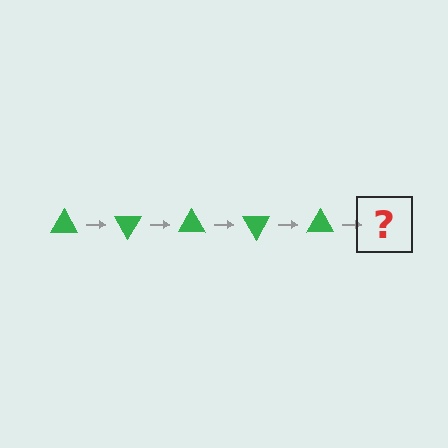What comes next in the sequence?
The next element should be a green triangle rotated 300 degrees.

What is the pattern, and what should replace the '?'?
The pattern is that the triangle rotates 60 degrees each step. The '?' should be a green triangle rotated 300 degrees.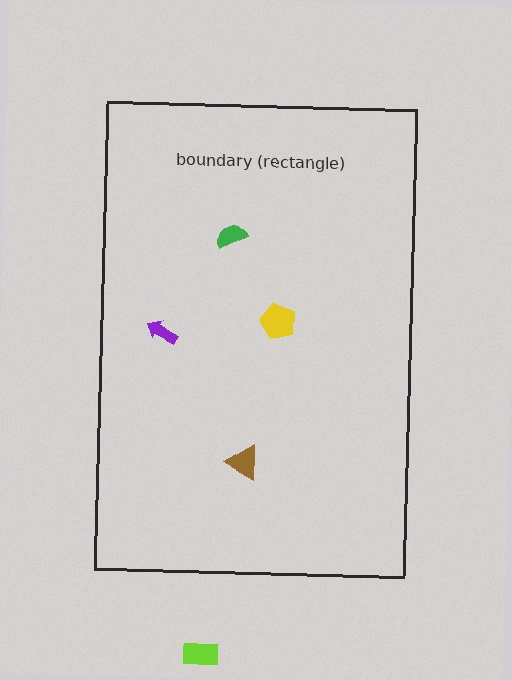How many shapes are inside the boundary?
4 inside, 1 outside.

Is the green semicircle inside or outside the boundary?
Inside.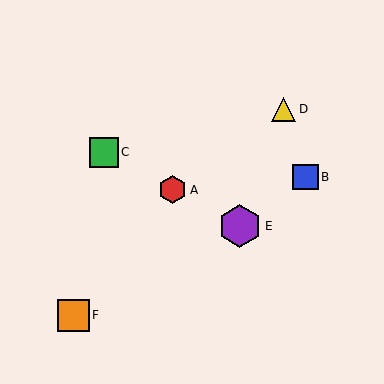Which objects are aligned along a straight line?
Objects A, C, E are aligned along a straight line.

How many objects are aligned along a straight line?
3 objects (A, C, E) are aligned along a straight line.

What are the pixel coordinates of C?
Object C is at (104, 152).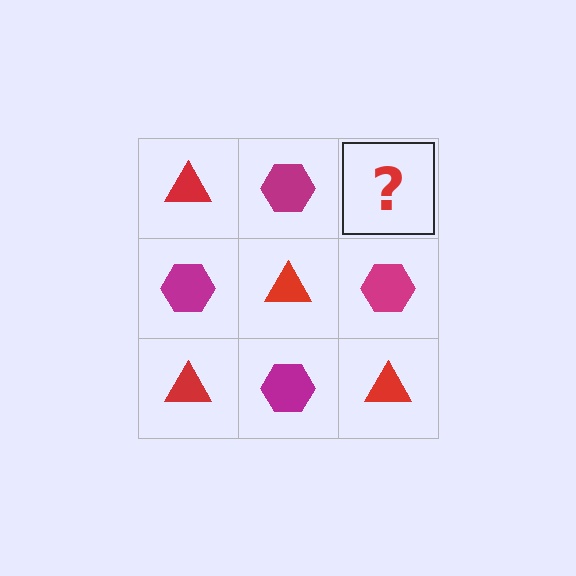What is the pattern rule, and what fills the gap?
The rule is that it alternates red triangle and magenta hexagon in a checkerboard pattern. The gap should be filled with a red triangle.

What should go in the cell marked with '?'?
The missing cell should contain a red triangle.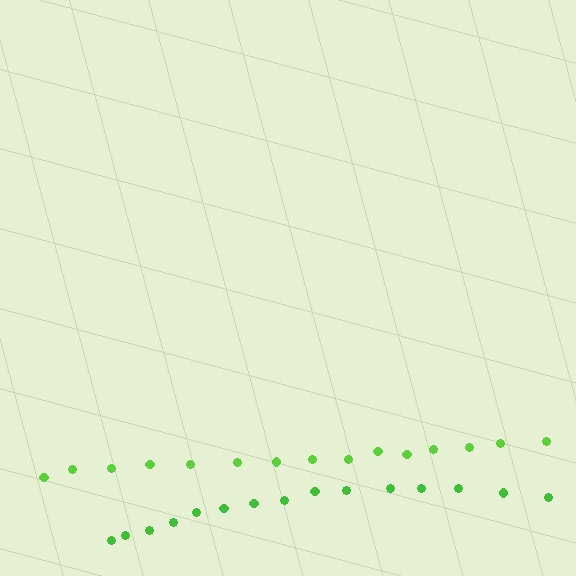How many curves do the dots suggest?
There are 2 distinct paths.